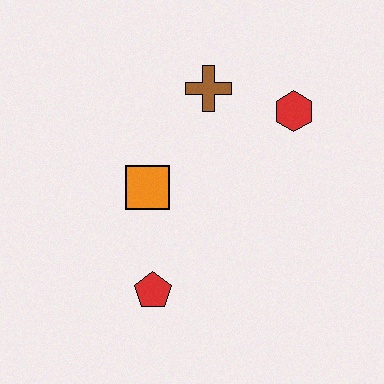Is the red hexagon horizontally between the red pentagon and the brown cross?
No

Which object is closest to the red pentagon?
The orange square is closest to the red pentagon.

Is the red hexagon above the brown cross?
No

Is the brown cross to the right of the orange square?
Yes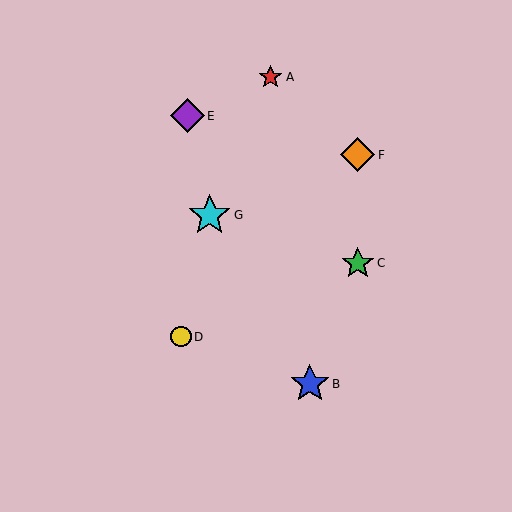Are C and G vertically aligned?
No, C is at x≈358 and G is at x≈210.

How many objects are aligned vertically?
2 objects (C, F) are aligned vertically.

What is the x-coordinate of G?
Object G is at x≈210.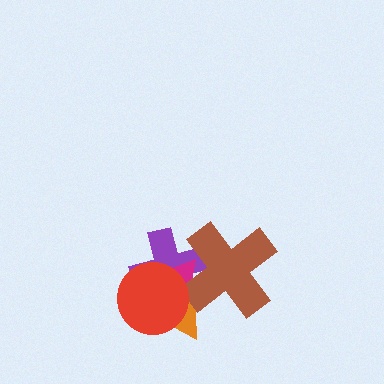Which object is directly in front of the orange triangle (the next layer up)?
The brown cross is directly in front of the orange triangle.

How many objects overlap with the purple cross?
4 objects overlap with the purple cross.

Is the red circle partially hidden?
No, no other shape covers it.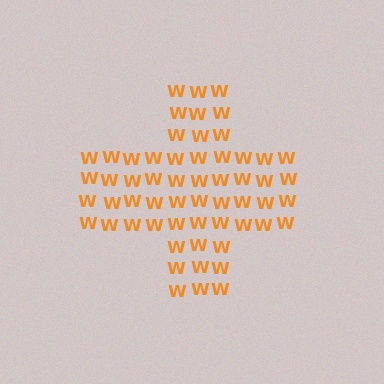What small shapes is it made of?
It is made of small letter W's.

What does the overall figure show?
The overall figure shows a cross.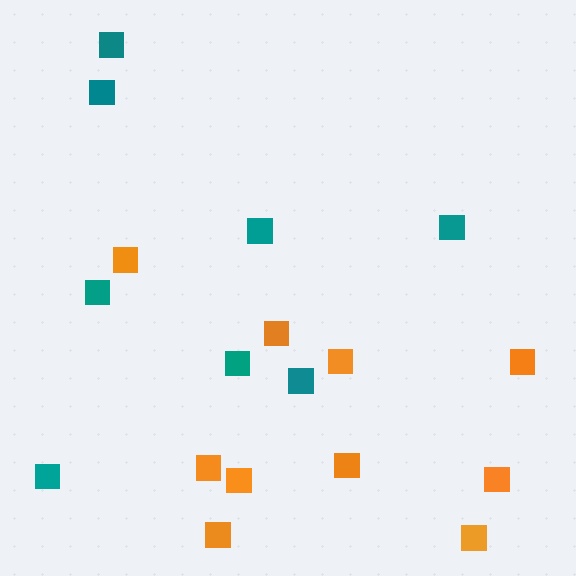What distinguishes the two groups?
There are 2 groups: one group of teal squares (8) and one group of orange squares (10).